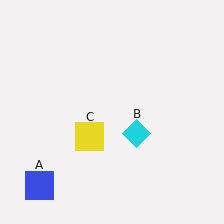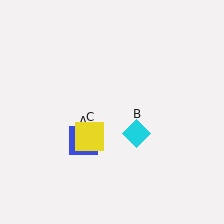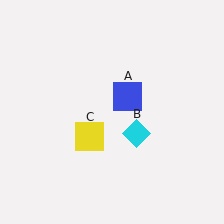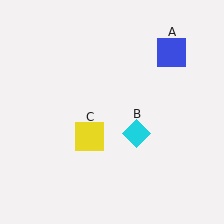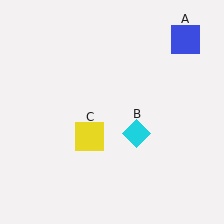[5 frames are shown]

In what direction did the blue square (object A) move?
The blue square (object A) moved up and to the right.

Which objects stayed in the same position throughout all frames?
Cyan diamond (object B) and yellow square (object C) remained stationary.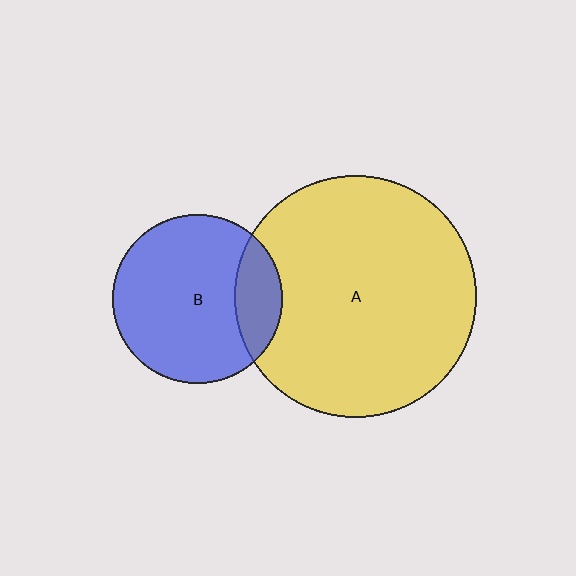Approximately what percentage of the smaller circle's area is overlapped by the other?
Approximately 20%.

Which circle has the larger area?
Circle A (yellow).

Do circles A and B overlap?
Yes.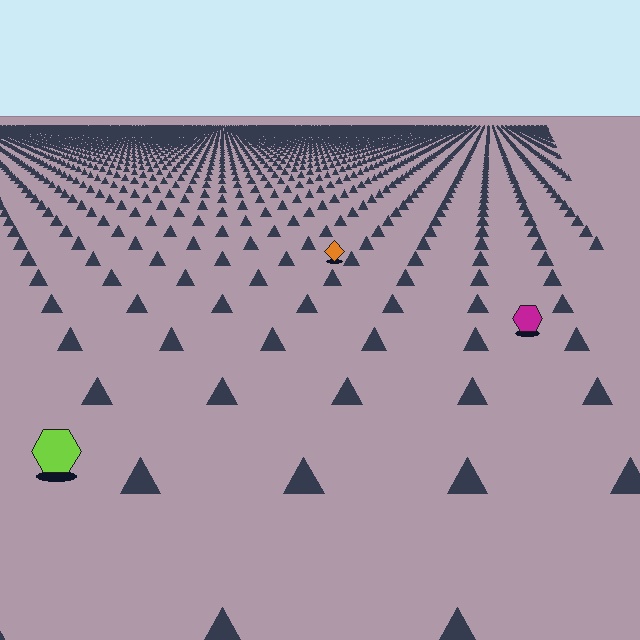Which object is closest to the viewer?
The lime hexagon is closest. The texture marks near it are larger and more spread out.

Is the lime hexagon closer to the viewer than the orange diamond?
Yes. The lime hexagon is closer — you can tell from the texture gradient: the ground texture is coarser near it.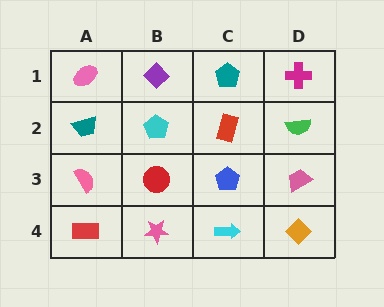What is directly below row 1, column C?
A red rectangle.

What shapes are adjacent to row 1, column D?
A green semicircle (row 2, column D), a teal pentagon (row 1, column C).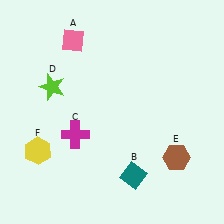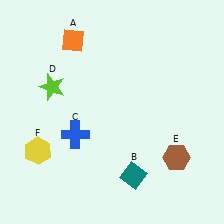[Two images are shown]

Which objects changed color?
A changed from pink to orange. C changed from magenta to blue.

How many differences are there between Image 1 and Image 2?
There are 2 differences between the two images.